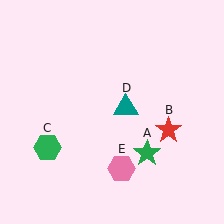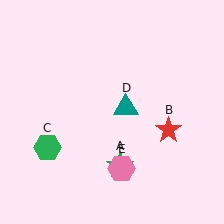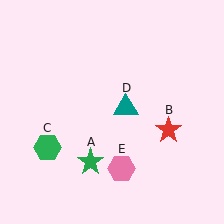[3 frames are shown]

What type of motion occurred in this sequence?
The green star (object A) rotated clockwise around the center of the scene.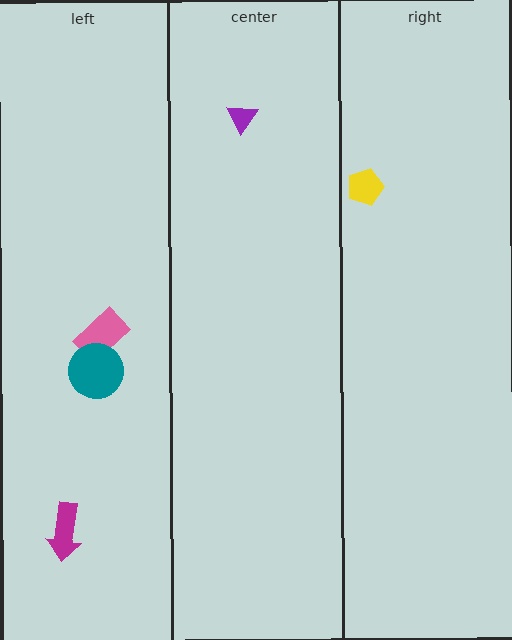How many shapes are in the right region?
1.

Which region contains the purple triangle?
The center region.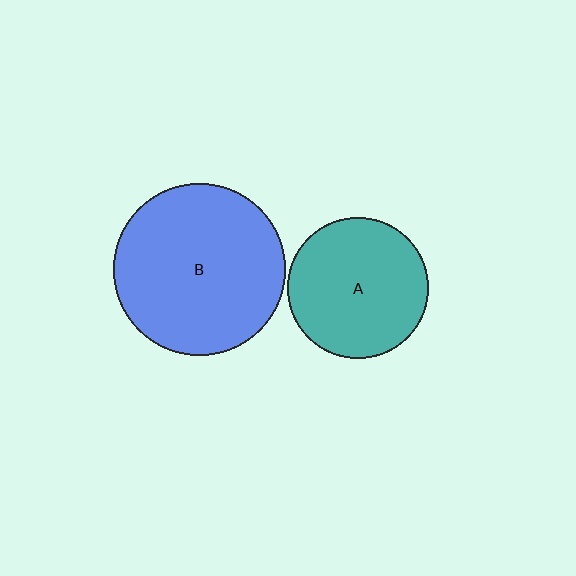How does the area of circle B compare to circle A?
Approximately 1.5 times.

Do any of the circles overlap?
No, none of the circles overlap.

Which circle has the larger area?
Circle B (blue).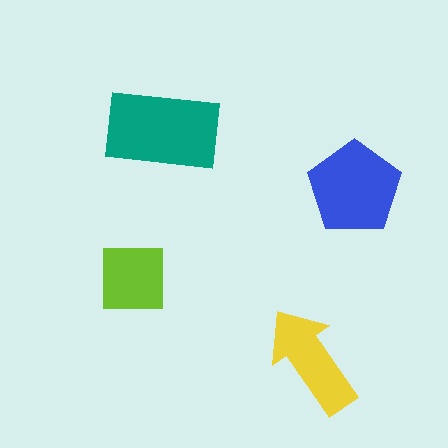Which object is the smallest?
The lime square.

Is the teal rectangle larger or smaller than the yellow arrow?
Larger.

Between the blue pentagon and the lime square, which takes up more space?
The blue pentagon.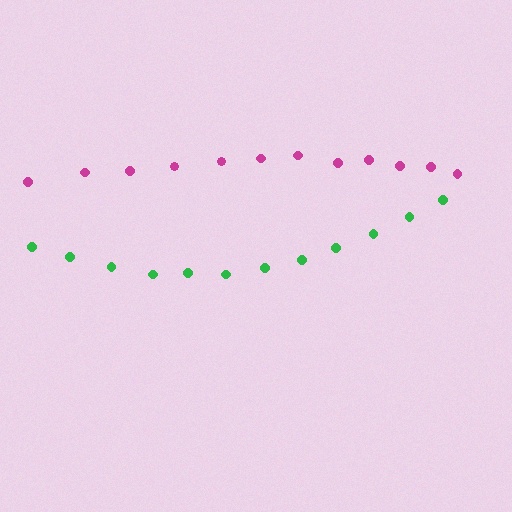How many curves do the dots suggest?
There are 2 distinct paths.